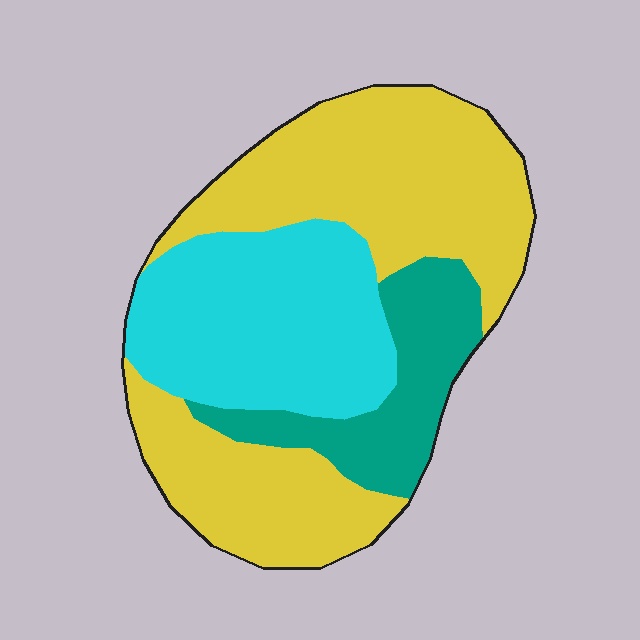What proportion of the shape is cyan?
Cyan takes up between a quarter and a half of the shape.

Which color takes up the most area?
Yellow, at roughly 50%.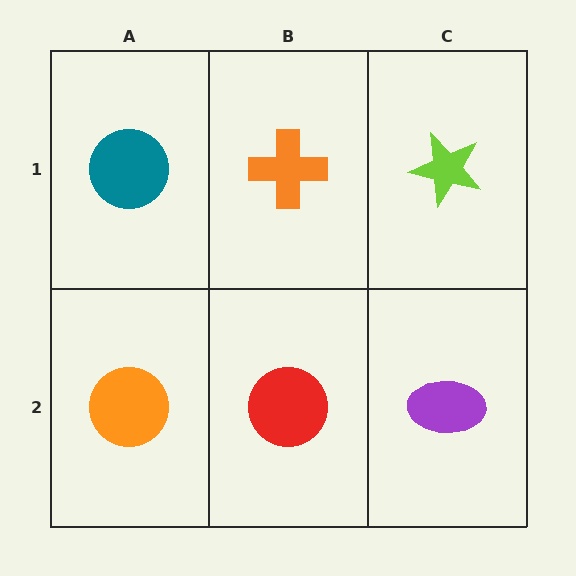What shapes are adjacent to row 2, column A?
A teal circle (row 1, column A), a red circle (row 2, column B).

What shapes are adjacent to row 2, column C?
A lime star (row 1, column C), a red circle (row 2, column B).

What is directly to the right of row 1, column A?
An orange cross.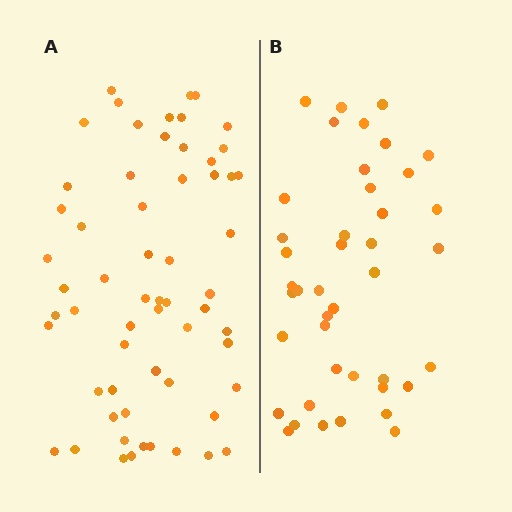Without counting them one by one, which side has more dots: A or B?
Region A (the left region) has more dots.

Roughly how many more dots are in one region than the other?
Region A has approximately 20 more dots than region B.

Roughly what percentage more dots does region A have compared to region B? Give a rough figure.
About 45% more.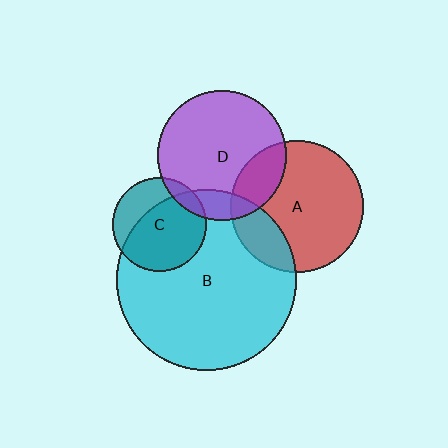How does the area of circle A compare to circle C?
Approximately 2.0 times.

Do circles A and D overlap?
Yes.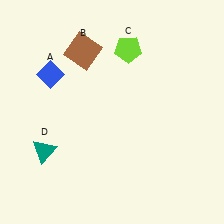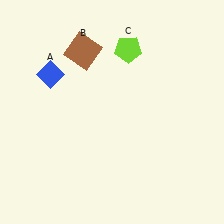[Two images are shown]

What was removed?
The teal triangle (D) was removed in Image 2.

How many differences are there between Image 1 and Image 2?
There is 1 difference between the two images.